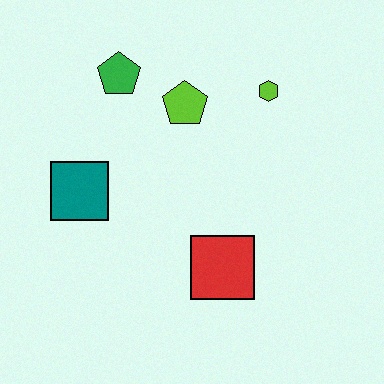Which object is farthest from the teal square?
The lime hexagon is farthest from the teal square.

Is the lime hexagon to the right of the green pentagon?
Yes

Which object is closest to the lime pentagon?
The green pentagon is closest to the lime pentagon.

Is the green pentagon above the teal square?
Yes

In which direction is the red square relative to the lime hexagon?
The red square is below the lime hexagon.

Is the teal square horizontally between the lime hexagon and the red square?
No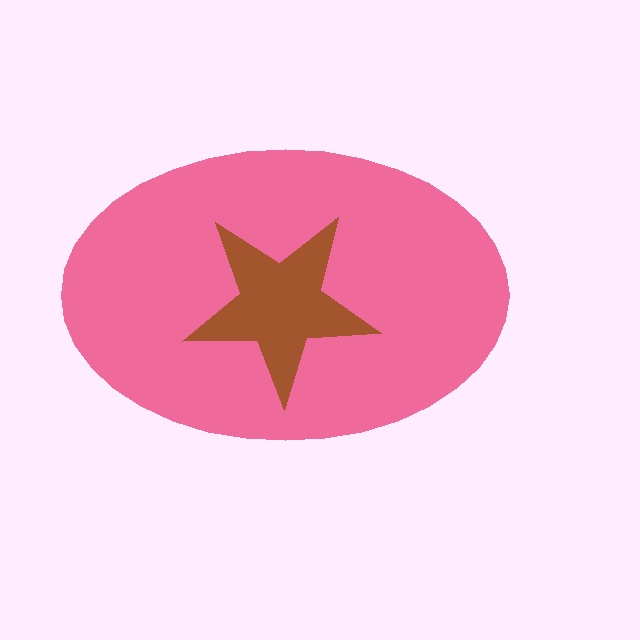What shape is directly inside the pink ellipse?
The brown star.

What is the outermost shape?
The pink ellipse.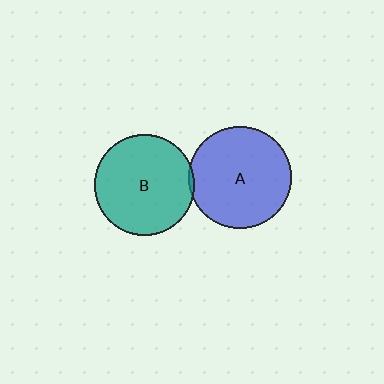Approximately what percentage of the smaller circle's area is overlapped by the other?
Approximately 5%.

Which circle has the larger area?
Circle A (blue).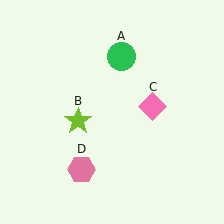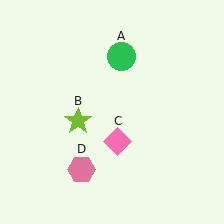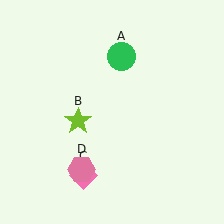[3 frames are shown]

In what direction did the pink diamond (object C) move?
The pink diamond (object C) moved down and to the left.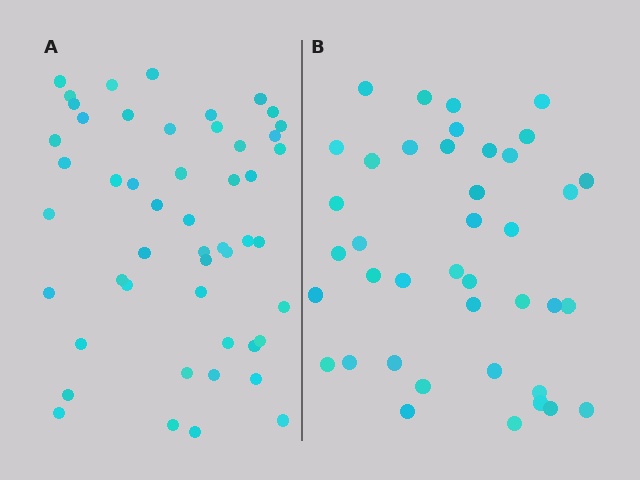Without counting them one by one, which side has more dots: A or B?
Region A (the left region) has more dots.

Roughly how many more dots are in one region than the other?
Region A has roughly 10 or so more dots than region B.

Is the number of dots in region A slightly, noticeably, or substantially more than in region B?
Region A has noticeably more, but not dramatically so. The ratio is roughly 1.2 to 1.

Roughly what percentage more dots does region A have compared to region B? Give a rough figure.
About 25% more.